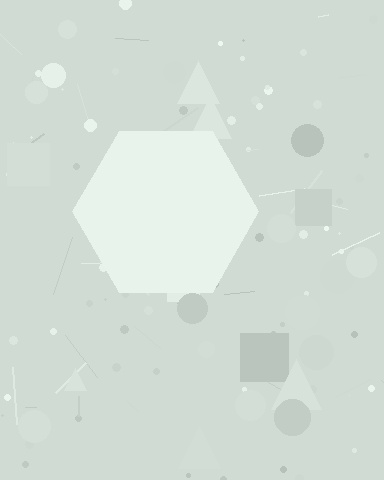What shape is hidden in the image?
A hexagon is hidden in the image.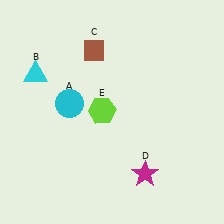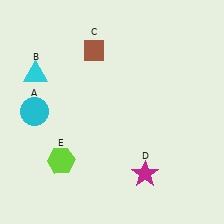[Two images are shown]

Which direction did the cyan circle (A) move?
The cyan circle (A) moved left.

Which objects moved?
The objects that moved are: the cyan circle (A), the lime hexagon (E).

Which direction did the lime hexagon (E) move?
The lime hexagon (E) moved down.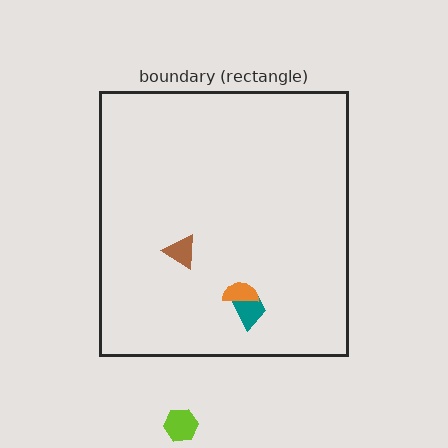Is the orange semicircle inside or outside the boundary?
Inside.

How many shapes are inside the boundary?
3 inside, 1 outside.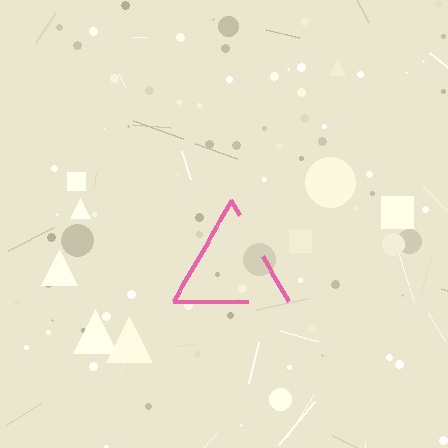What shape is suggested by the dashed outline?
The dashed outline suggests a triangle.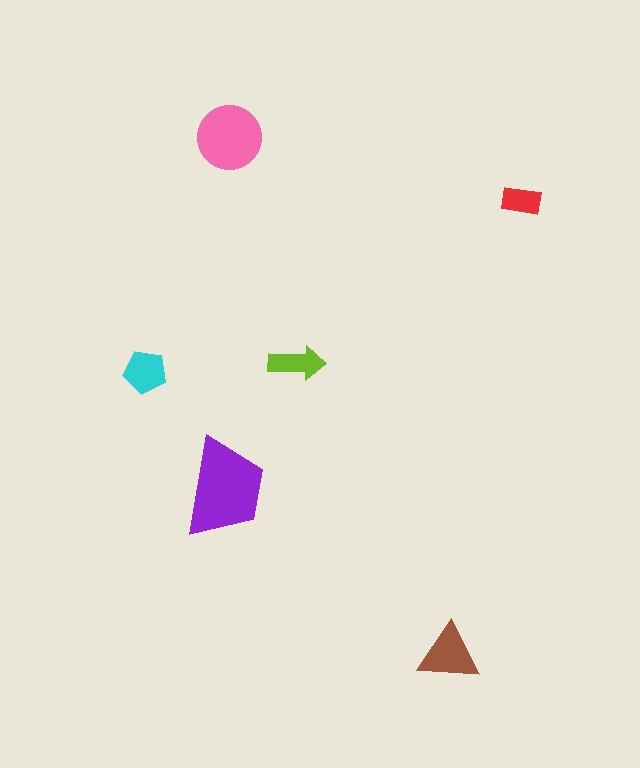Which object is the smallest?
The red rectangle.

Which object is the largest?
The purple trapezoid.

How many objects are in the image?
There are 6 objects in the image.